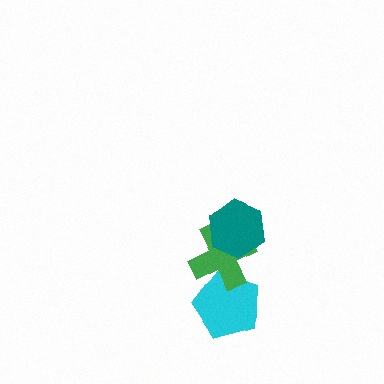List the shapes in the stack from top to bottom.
From top to bottom: the teal hexagon, the green cross, the cyan pentagon.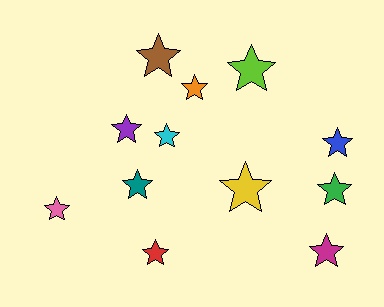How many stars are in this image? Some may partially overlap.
There are 12 stars.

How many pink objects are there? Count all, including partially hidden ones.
There is 1 pink object.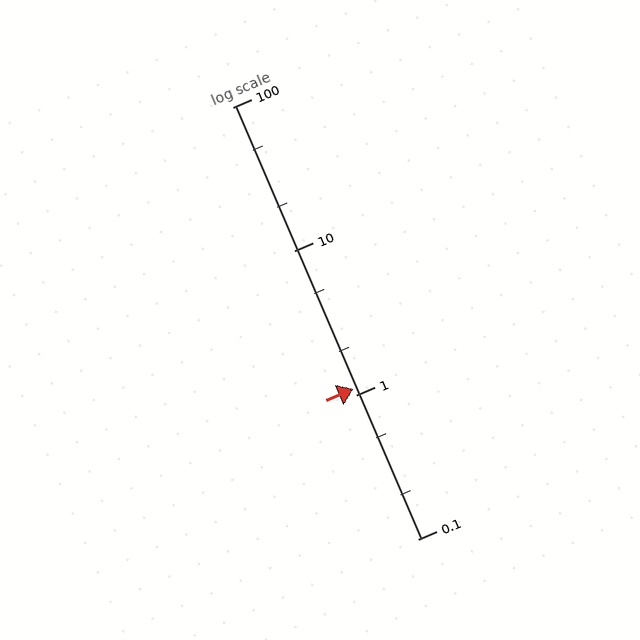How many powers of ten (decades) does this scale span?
The scale spans 3 decades, from 0.1 to 100.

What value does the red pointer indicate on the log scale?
The pointer indicates approximately 1.1.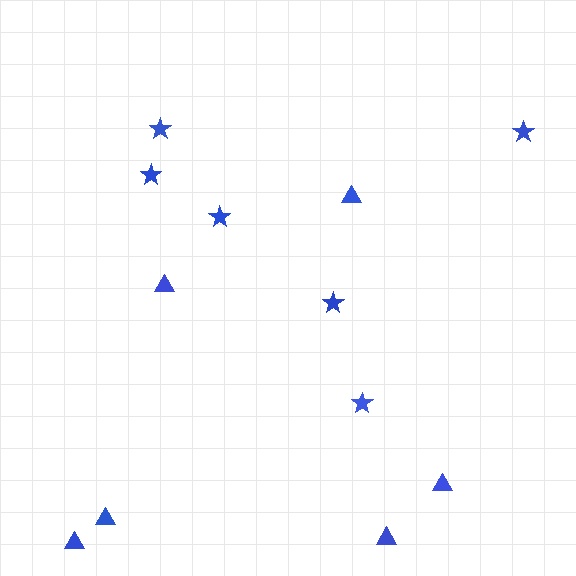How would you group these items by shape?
There are 2 groups: one group of triangles (6) and one group of stars (6).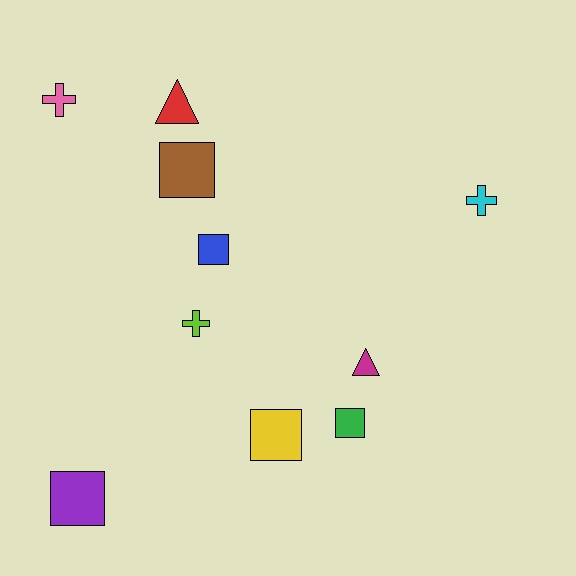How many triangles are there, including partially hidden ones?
There are 2 triangles.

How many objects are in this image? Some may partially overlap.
There are 10 objects.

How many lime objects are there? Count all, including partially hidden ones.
There is 1 lime object.